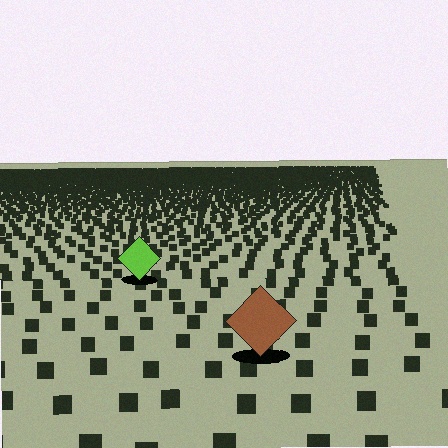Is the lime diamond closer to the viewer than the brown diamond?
No. The brown diamond is closer — you can tell from the texture gradient: the ground texture is coarser near it.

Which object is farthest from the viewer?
The lime diamond is farthest from the viewer. It appears smaller and the ground texture around it is denser.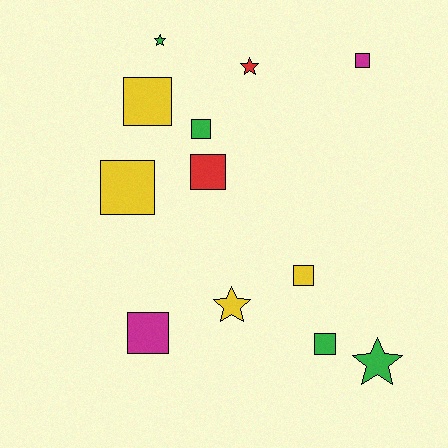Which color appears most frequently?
Yellow, with 4 objects.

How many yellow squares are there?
There are 3 yellow squares.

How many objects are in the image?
There are 12 objects.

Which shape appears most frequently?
Square, with 8 objects.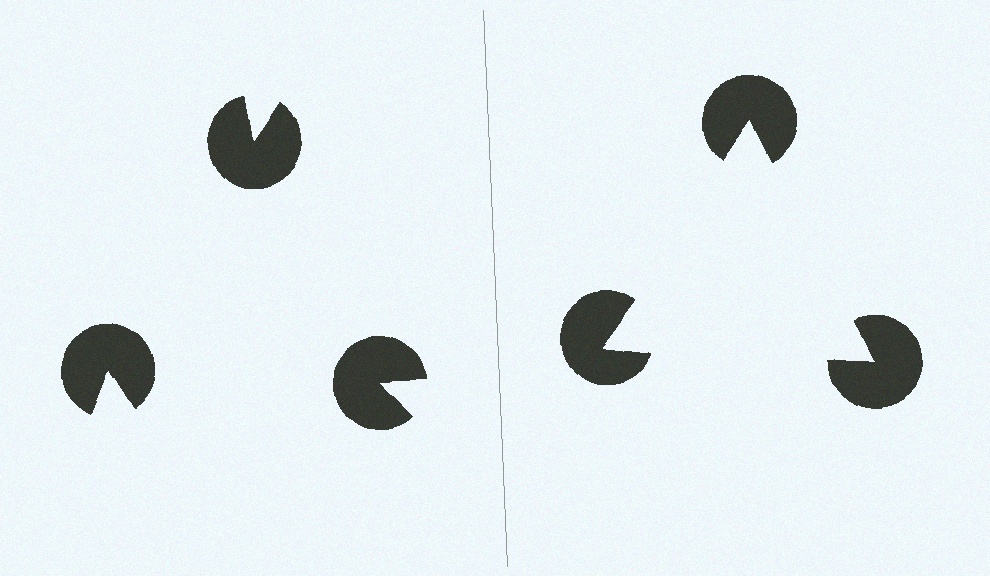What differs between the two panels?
The pac-man discs are positioned identically on both sides; only the wedge orientations differ. On the right they align to a triangle; on the left they are misaligned.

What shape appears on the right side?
An illusory triangle.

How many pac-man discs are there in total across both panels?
6 — 3 on each side.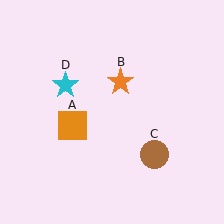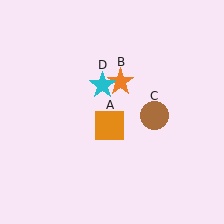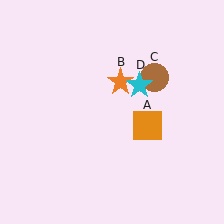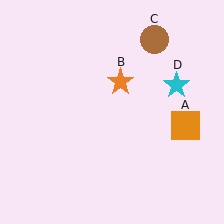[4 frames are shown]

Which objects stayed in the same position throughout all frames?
Orange star (object B) remained stationary.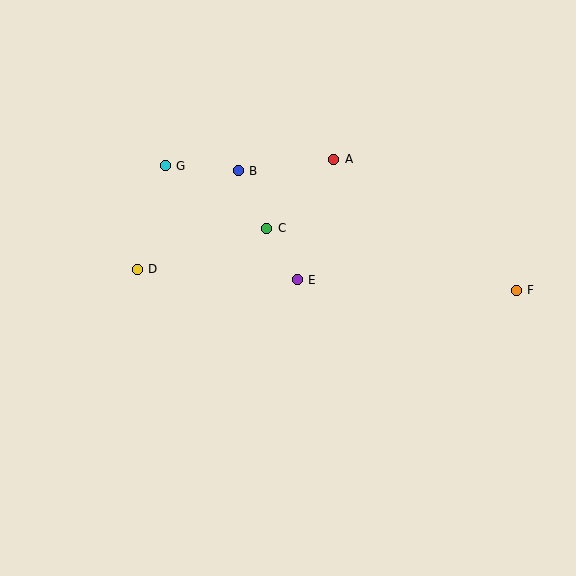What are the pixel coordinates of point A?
Point A is at (334, 159).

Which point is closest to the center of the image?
Point E at (297, 280) is closest to the center.